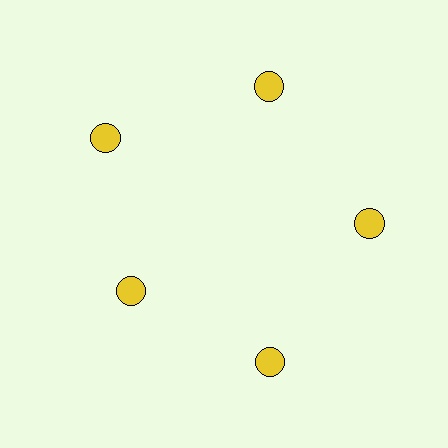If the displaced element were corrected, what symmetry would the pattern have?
It would have 5-fold rotational symmetry — the pattern would map onto itself every 72 degrees.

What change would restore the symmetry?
The symmetry would be restored by moving it outward, back onto the ring so that all 5 circles sit at equal angles and equal distance from the center.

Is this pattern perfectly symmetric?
No. The 5 yellow circles are arranged in a ring, but one element near the 8 o'clock position is pulled inward toward the center, breaking the 5-fold rotational symmetry.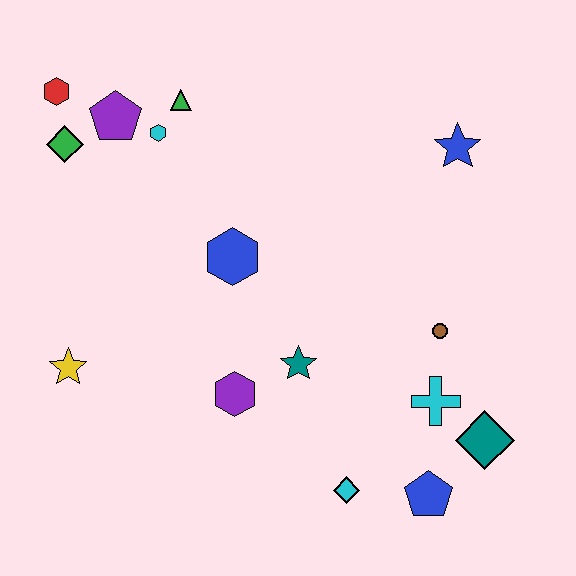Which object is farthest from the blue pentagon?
The red hexagon is farthest from the blue pentagon.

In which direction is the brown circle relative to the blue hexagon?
The brown circle is to the right of the blue hexagon.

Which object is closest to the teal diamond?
The cyan cross is closest to the teal diamond.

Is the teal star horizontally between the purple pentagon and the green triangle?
No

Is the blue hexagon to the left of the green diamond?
No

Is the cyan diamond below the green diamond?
Yes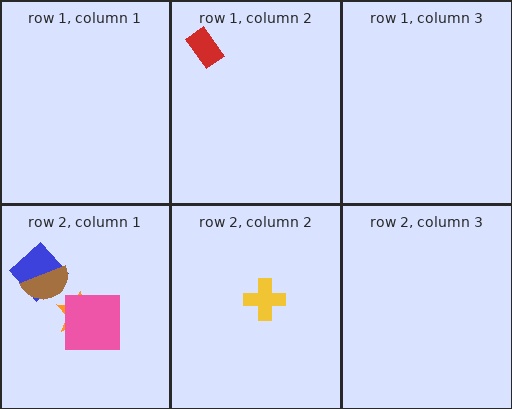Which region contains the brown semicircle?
The row 2, column 1 region.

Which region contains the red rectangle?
The row 1, column 2 region.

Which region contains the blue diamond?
The row 2, column 1 region.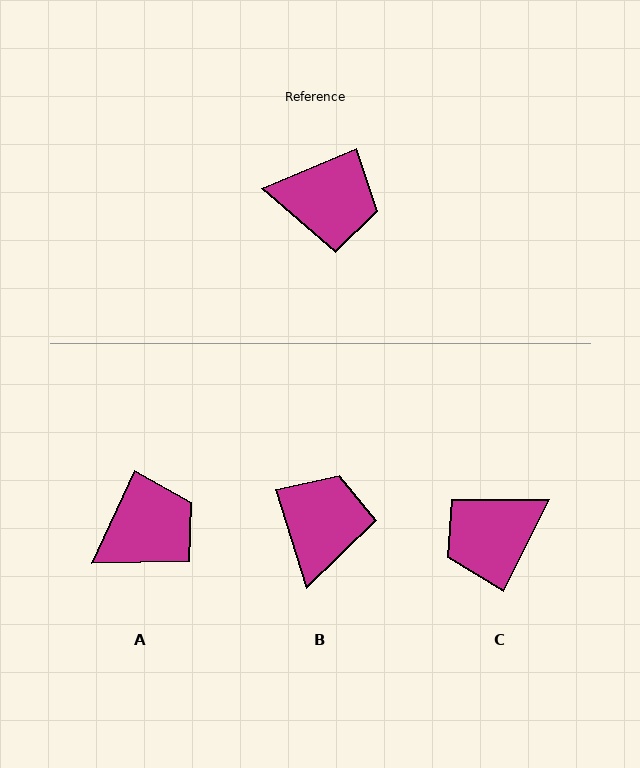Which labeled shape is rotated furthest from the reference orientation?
C, about 139 degrees away.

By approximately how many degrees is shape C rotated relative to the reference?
Approximately 139 degrees clockwise.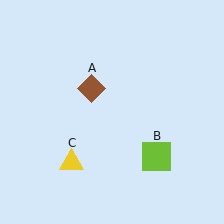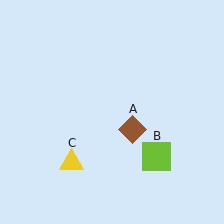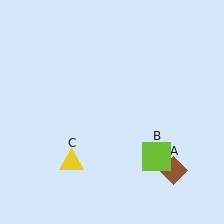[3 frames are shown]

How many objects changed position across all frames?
1 object changed position: brown diamond (object A).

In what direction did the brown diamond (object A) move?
The brown diamond (object A) moved down and to the right.